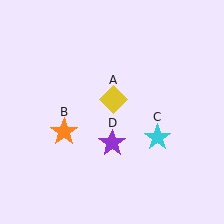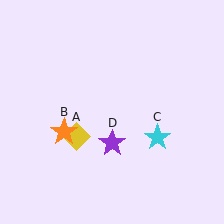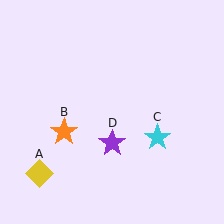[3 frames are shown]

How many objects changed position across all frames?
1 object changed position: yellow diamond (object A).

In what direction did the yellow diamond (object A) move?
The yellow diamond (object A) moved down and to the left.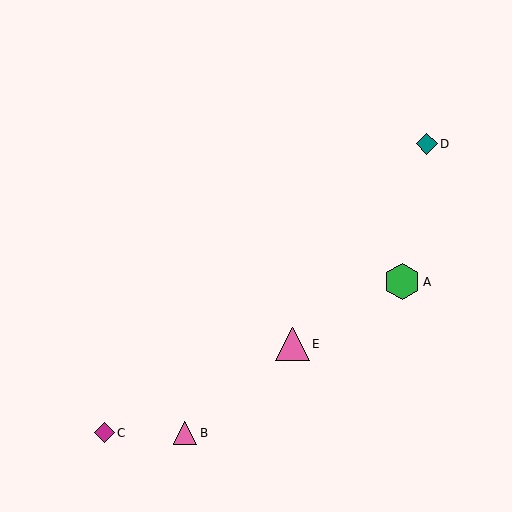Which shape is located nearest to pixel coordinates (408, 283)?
The green hexagon (labeled A) at (402, 282) is nearest to that location.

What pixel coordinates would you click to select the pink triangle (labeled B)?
Click at (185, 433) to select the pink triangle B.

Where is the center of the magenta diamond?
The center of the magenta diamond is at (104, 433).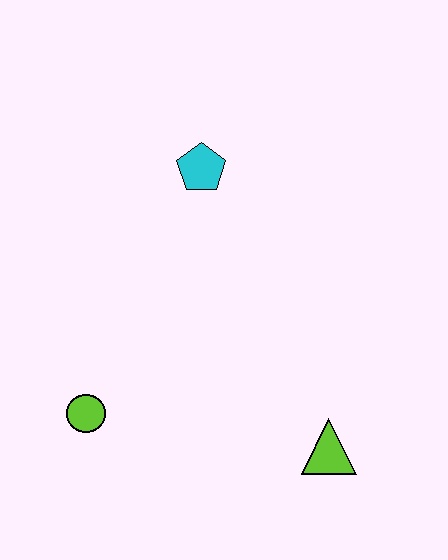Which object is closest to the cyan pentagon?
The lime circle is closest to the cyan pentagon.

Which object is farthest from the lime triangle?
The cyan pentagon is farthest from the lime triangle.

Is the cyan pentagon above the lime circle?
Yes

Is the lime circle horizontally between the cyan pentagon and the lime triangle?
No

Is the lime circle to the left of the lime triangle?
Yes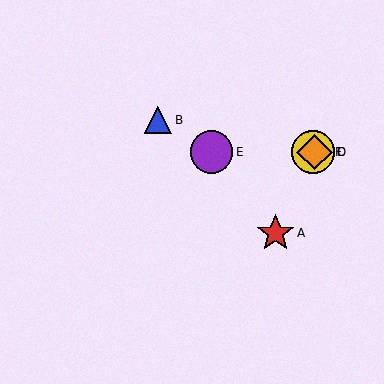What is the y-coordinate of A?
Object A is at y≈233.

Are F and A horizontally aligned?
No, F is at y≈152 and A is at y≈233.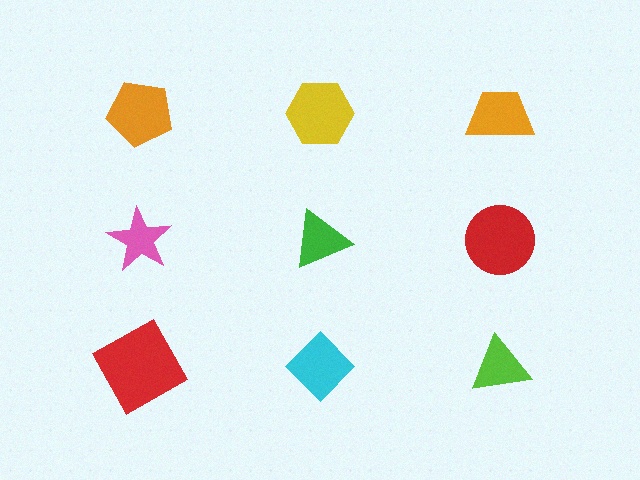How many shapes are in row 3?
3 shapes.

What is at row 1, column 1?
An orange pentagon.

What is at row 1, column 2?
A yellow hexagon.